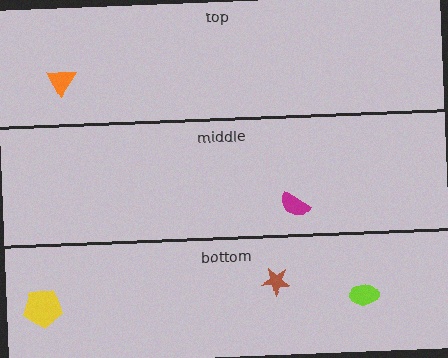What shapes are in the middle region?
The magenta semicircle.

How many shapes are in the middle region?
1.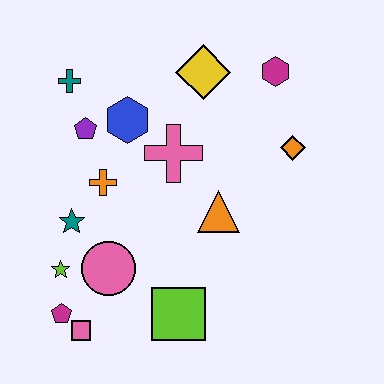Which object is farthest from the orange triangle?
The teal cross is farthest from the orange triangle.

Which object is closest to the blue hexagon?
The purple pentagon is closest to the blue hexagon.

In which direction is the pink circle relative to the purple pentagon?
The pink circle is below the purple pentagon.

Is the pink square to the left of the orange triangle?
Yes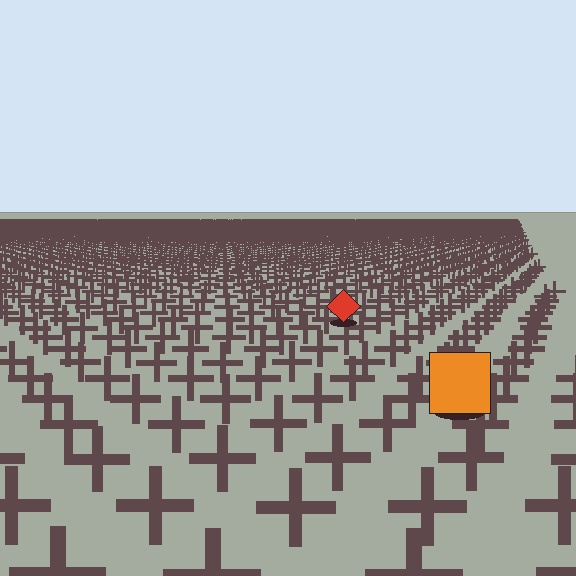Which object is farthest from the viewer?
The red diamond is farthest from the viewer. It appears smaller and the ground texture around it is denser.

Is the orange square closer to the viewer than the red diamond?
Yes. The orange square is closer — you can tell from the texture gradient: the ground texture is coarser near it.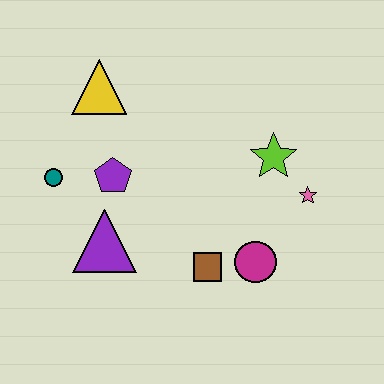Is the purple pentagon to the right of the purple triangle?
Yes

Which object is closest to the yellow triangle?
The purple pentagon is closest to the yellow triangle.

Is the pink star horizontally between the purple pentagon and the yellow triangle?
No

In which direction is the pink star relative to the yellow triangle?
The pink star is to the right of the yellow triangle.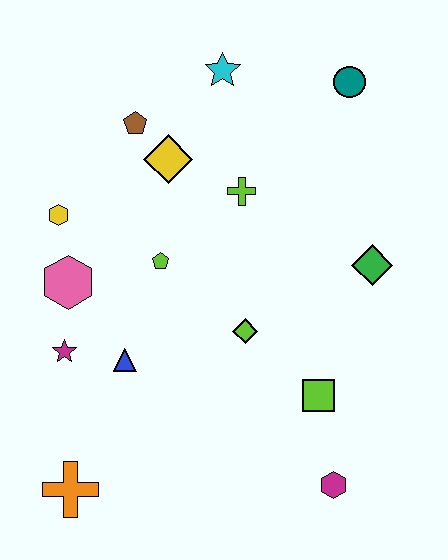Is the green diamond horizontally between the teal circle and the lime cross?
No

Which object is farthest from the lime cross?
The orange cross is farthest from the lime cross.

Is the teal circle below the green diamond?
No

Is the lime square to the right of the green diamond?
No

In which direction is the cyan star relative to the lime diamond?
The cyan star is above the lime diamond.